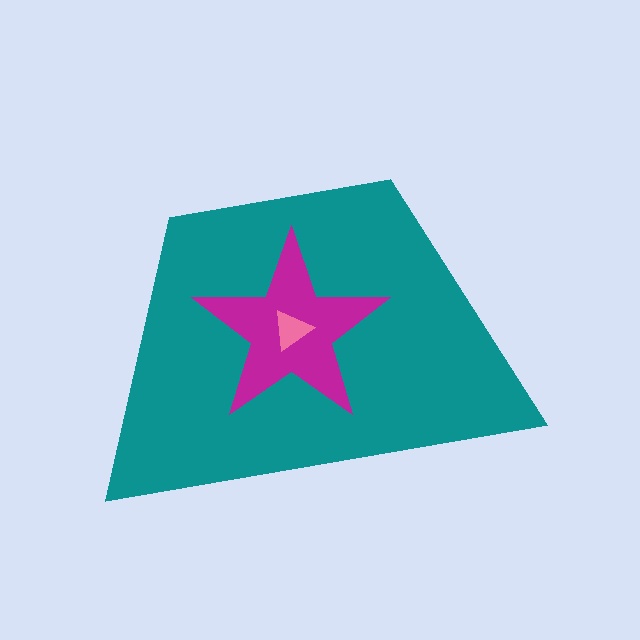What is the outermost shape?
The teal trapezoid.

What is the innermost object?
The pink triangle.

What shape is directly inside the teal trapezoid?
The magenta star.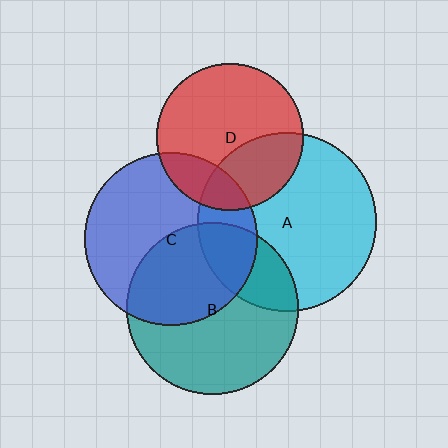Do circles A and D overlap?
Yes.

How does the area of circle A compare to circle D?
Approximately 1.5 times.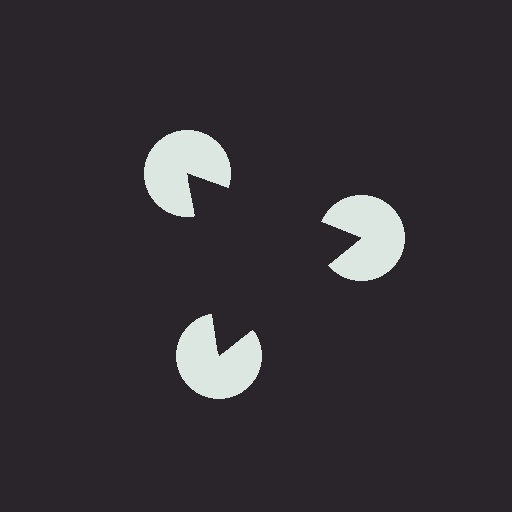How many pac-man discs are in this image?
There are 3 — one at each vertex of the illusory triangle.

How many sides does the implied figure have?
3 sides.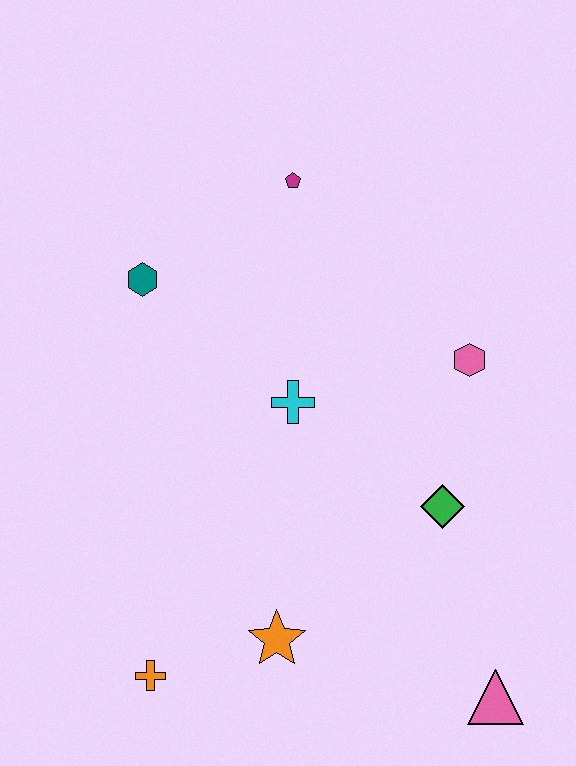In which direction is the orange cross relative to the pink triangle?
The orange cross is to the left of the pink triangle.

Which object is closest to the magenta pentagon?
The teal hexagon is closest to the magenta pentagon.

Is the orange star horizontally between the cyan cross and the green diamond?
No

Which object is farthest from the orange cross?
The magenta pentagon is farthest from the orange cross.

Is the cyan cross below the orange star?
No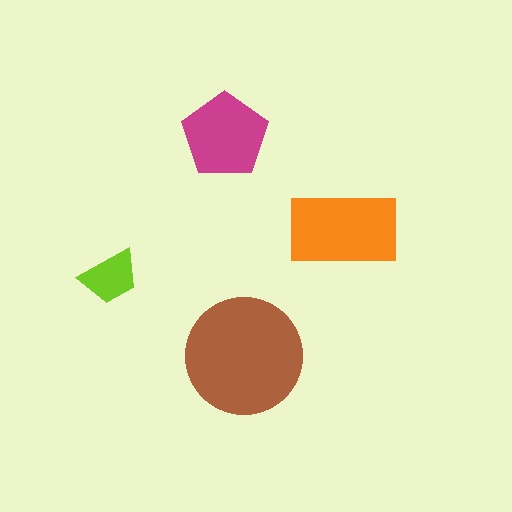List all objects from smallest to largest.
The lime trapezoid, the magenta pentagon, the orange rectangle, the brown circle.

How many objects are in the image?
There are 4 objects in the image.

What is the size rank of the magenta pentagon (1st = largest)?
3rd.